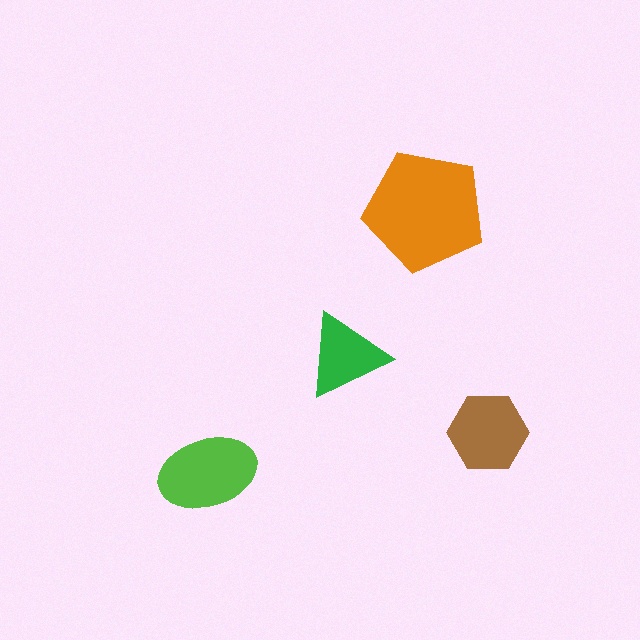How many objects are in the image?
There are 4 objects in the image.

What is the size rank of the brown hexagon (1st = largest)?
3rd.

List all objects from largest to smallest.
The orange pentagon, the lime ellipse, the brown hexagon, the green triangle.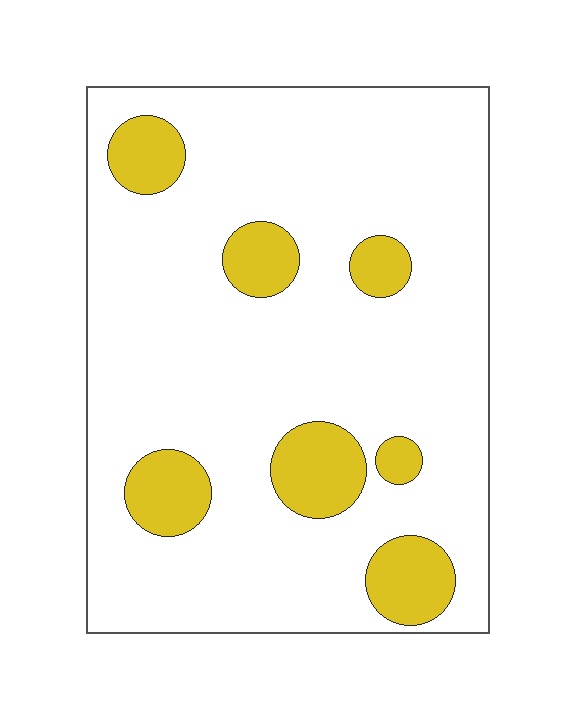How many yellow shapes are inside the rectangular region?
7.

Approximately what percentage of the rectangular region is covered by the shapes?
Approximately 15%.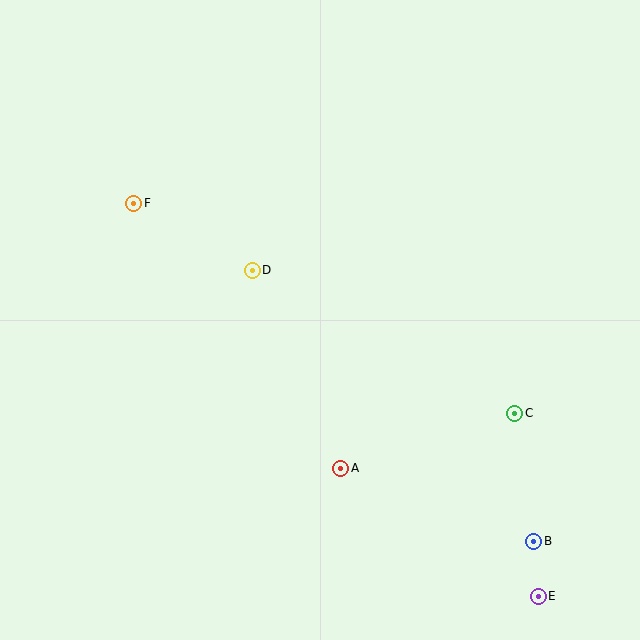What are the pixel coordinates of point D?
Point D is at (252, 270).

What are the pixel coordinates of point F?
Point F is at (134, 204).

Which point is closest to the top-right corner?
Point C is closest to the top-right corner.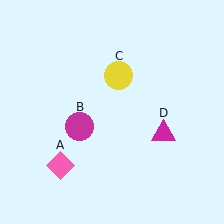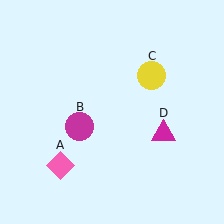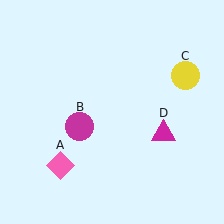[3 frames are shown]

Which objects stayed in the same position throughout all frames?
Pink diamond (object A) and magenta circle (object B) and magenta triangle (object D) remained stationary.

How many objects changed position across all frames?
1 object changed position: yellow circle (object C).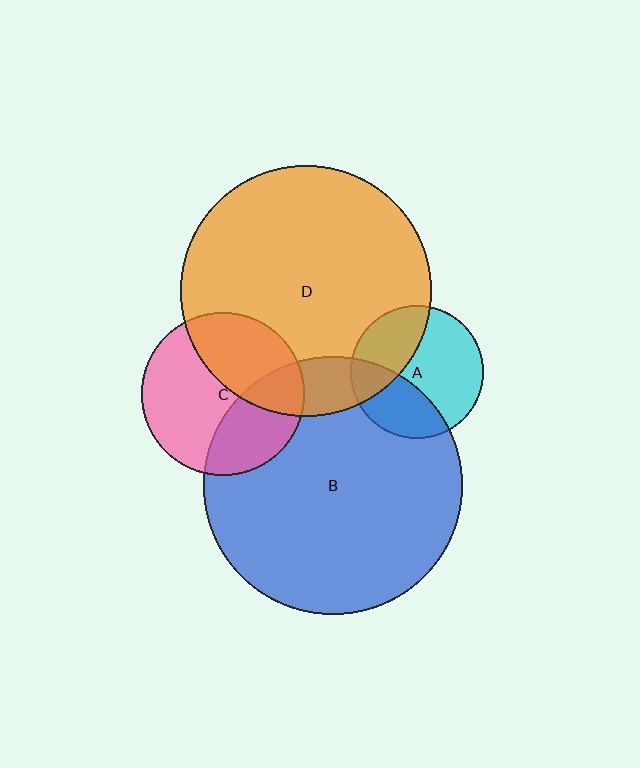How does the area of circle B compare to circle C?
Approximately 2.5 times.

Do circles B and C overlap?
Yes.